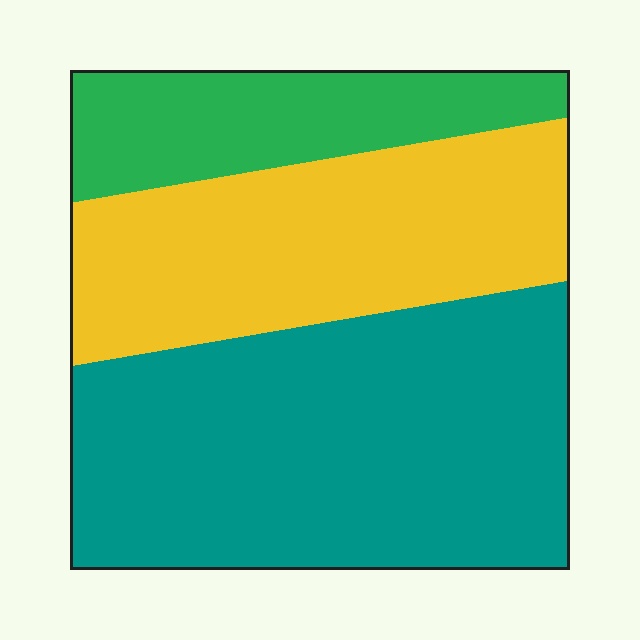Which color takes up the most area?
Teal, at roughly 50%.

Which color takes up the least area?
Green, at roughly 20%.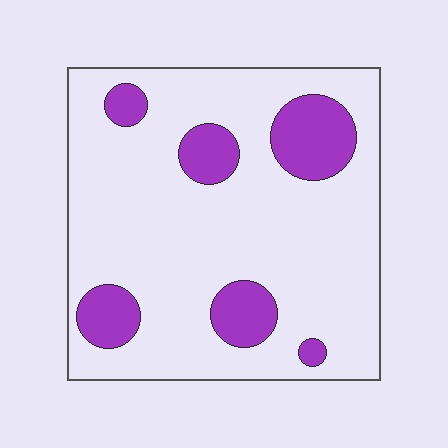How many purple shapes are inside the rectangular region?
6.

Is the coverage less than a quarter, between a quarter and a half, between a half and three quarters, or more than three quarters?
Less than a quarter.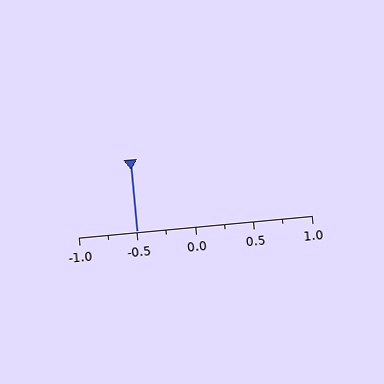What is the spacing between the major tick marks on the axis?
The major ticks are spaced 0.5 apart.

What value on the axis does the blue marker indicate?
The marker indicates approximately -0.5.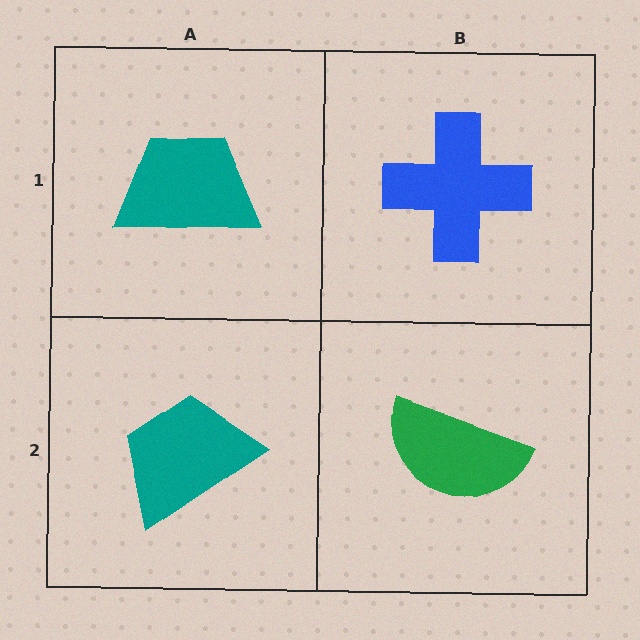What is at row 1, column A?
A teal trapezoid.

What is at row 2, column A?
A teal trapezoid.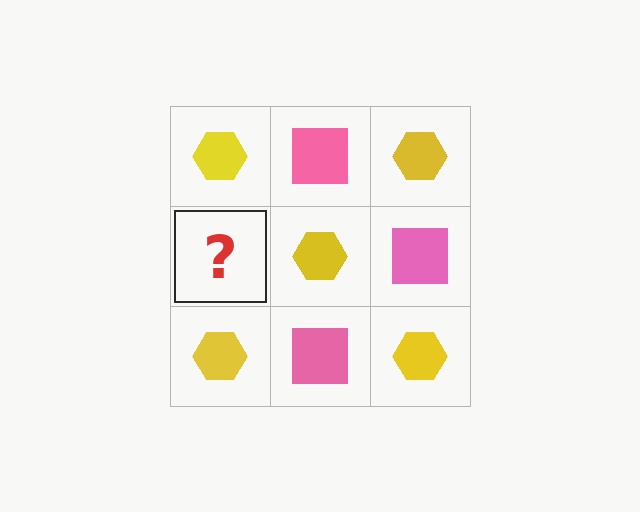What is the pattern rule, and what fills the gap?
The rule is that it alternates yellow hexagon and pink square in a checkerboard pattern. The gap should be filled with a pink square.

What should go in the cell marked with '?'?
The missing cell should contain a pink square.